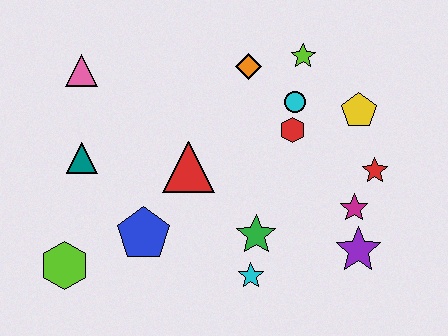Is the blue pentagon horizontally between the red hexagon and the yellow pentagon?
No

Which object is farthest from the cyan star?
The pink triangle is farthest from the cyan star.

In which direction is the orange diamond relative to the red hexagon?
The orange diamond is above the red hexagon.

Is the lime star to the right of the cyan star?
Yes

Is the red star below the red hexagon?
Yes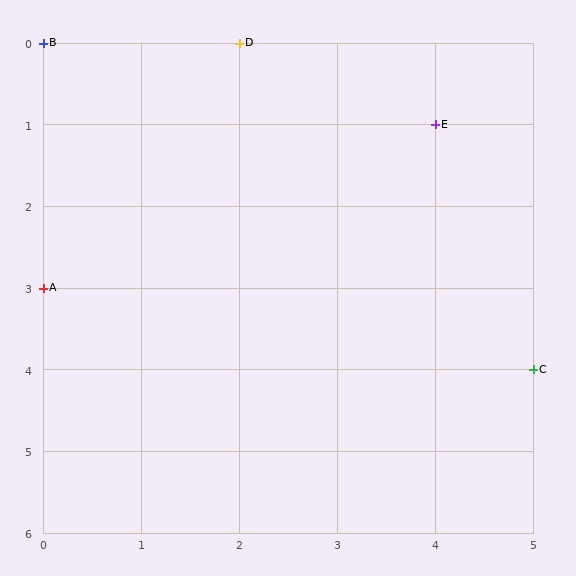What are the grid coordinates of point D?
Point D is at grid coordinates (2, 0).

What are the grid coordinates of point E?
Point E is at grid coordinates (4, 1).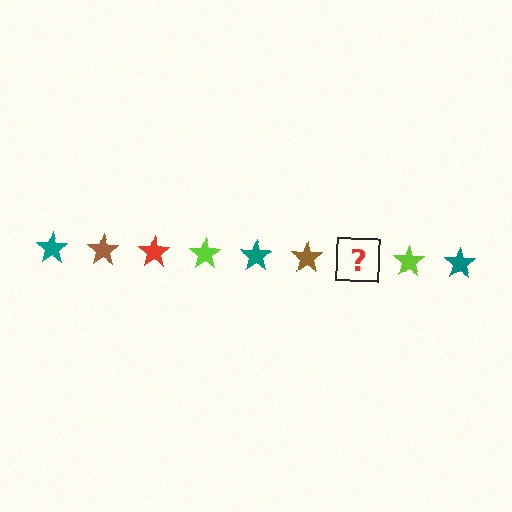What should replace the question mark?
The question mark should be replaced with a red star.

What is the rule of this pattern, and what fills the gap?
The rule is that the pattern cycles through teal, brown, red, lime stars. The gap should be filled with a red star.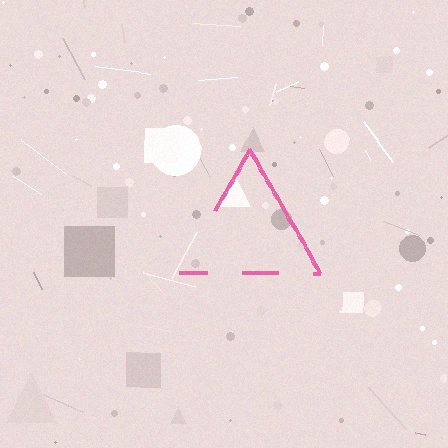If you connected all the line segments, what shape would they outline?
They would outline a triangle.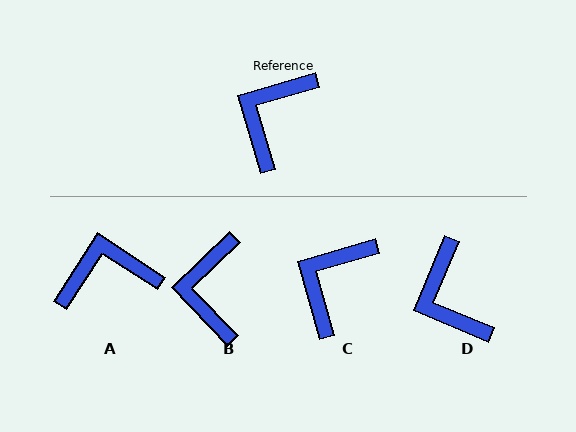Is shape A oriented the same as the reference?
No, it is off by about 49 degrees.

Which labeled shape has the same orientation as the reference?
C.